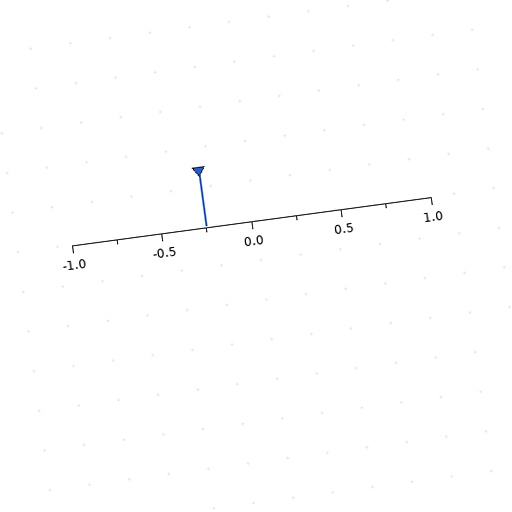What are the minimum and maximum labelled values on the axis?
The axis runs from -1.0 to 1.0.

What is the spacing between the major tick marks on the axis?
The major ticks are spaced 0.5 apart.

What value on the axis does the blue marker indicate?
The marker indicates approximately -0.25.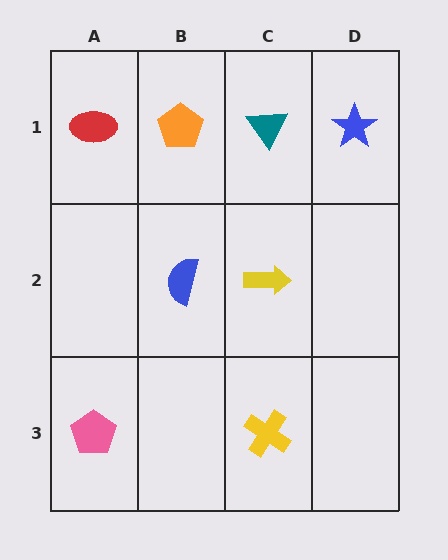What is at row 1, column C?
A teal triangle.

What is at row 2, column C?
A yellow arrow.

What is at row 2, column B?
A blue semicircle.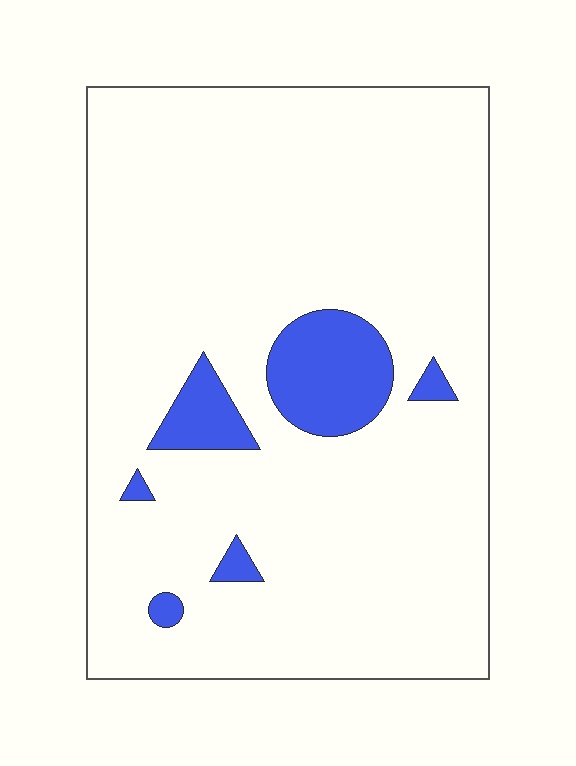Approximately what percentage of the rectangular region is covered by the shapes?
Approximately 10%.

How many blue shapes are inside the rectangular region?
6.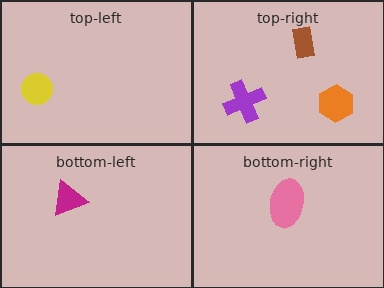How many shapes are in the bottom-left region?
1.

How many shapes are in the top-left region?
1.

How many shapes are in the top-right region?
3.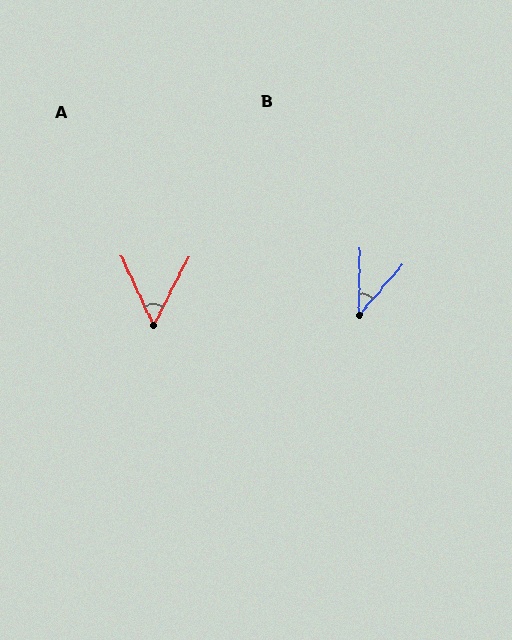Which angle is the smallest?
B, at approximately 40 degrees.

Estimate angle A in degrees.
Approximately 52 degrees.